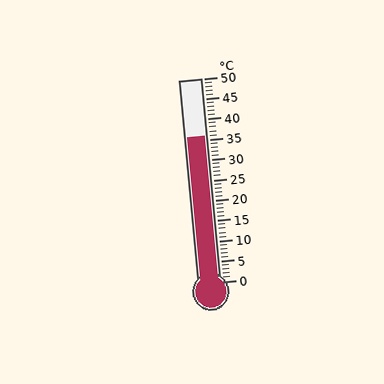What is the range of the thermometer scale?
The thermometer scale ranges from 0°C to 50°C.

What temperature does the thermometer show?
The thermometer shows approximately 36°C.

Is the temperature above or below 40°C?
The temperature is below 40°C.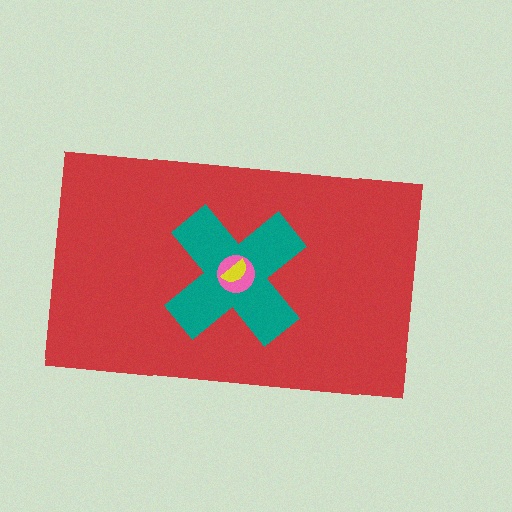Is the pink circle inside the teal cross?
Yes.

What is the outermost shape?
The red rectangle.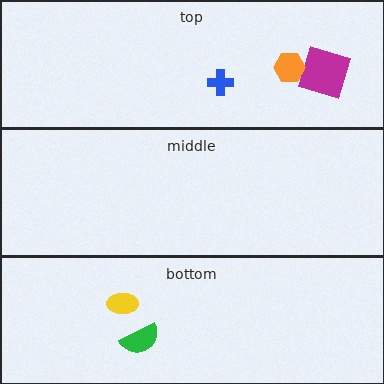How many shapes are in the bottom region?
2.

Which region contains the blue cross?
The top region.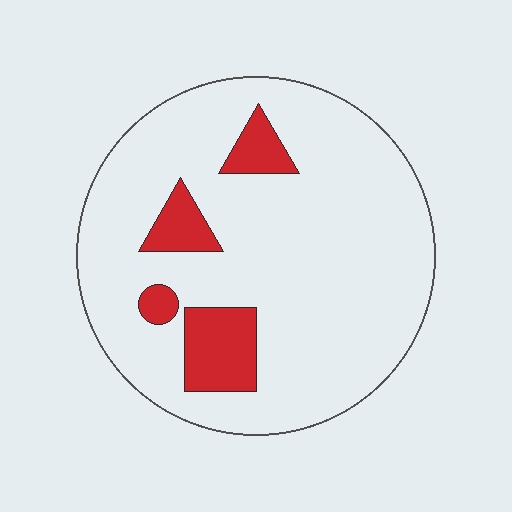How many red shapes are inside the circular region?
4.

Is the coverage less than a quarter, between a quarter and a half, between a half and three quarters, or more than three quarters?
Less than a quarter.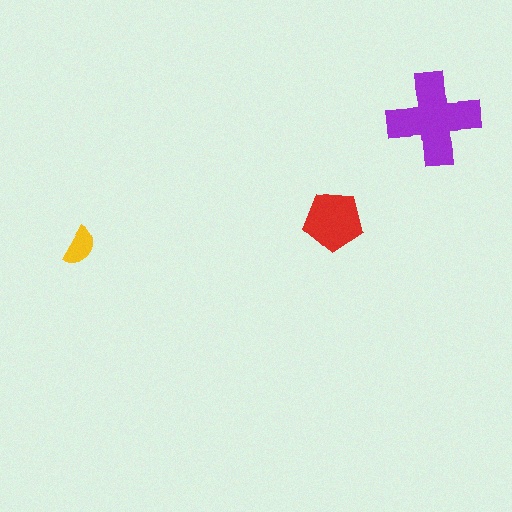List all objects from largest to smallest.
The purple cross, the red pentagon, the yellow semicircle.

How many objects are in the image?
There are 3 objects in the image.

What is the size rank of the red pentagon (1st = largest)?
2nd.